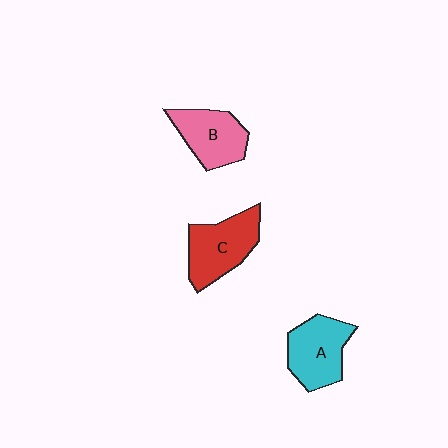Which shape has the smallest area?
Shape B (pink).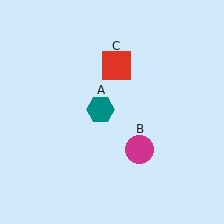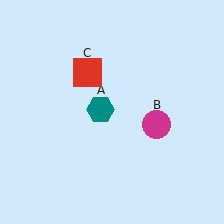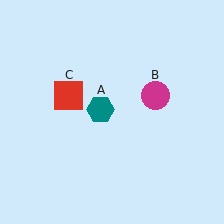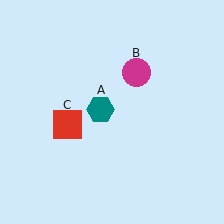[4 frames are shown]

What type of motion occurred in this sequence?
The magenta circle (object B), red square (object C) rotated counterclockwise around the center of the scene.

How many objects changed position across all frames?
2 objects changed position: magenta circle (object B), red square (object C).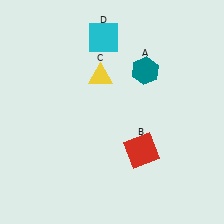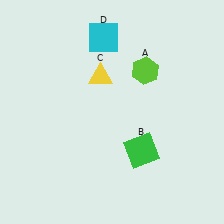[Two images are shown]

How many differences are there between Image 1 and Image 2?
There are 2 differences between the two images.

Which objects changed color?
A changed from teal to lime. B changed from red to green.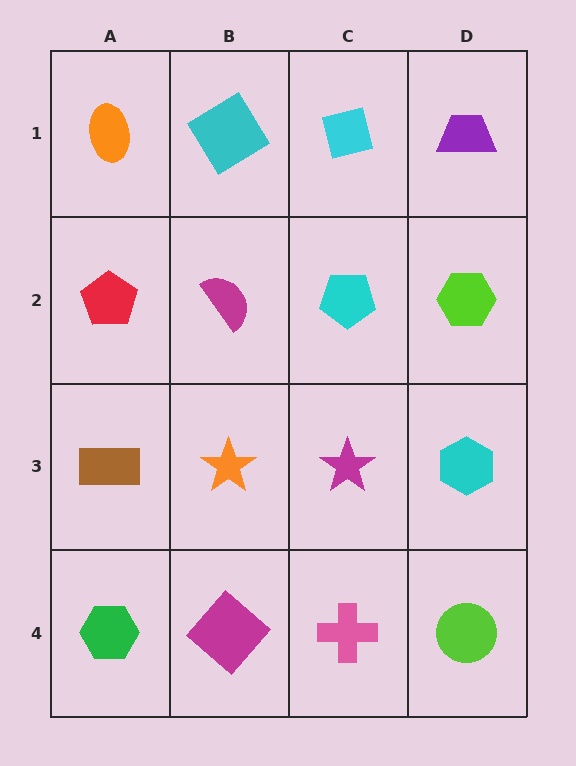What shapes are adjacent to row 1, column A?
A red pentagon (row 2, column A), a cyan diamond (row 1, column B).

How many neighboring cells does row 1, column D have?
2.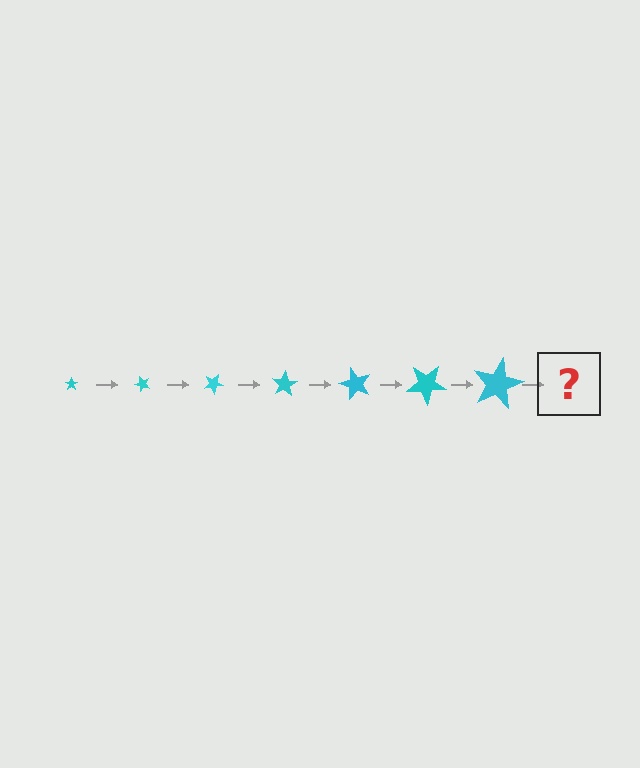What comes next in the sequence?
The next element should be a star, larger than the previous one and rotated 350 degrees from the start.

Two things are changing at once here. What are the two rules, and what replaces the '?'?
The two rules are that the star grows larger each step and it rotates 50 degrees each step. The '?' should be a star, larger than the previous one and rotated 350 degrees from the start.